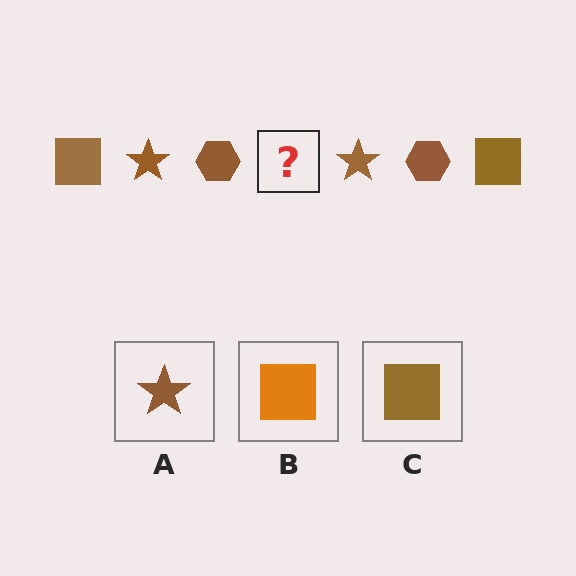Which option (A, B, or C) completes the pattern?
C.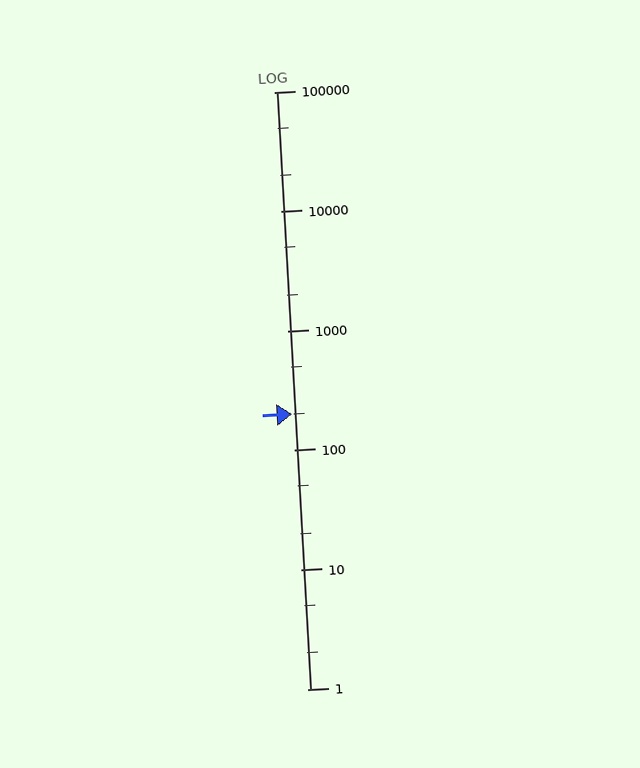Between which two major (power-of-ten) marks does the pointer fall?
The pointer is between 100 and 1000.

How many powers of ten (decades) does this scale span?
The scale spans 5 decades, from 1 to 100000.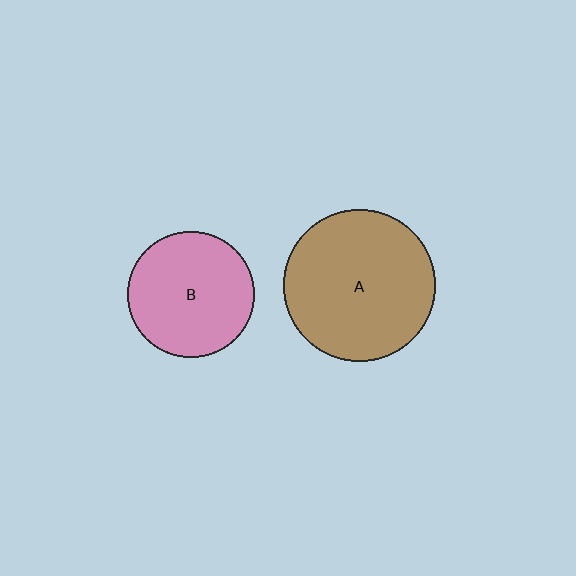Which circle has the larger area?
Circle A (brown).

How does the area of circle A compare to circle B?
Approximately 1.4 times.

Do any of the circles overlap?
No, none of the circles overlap.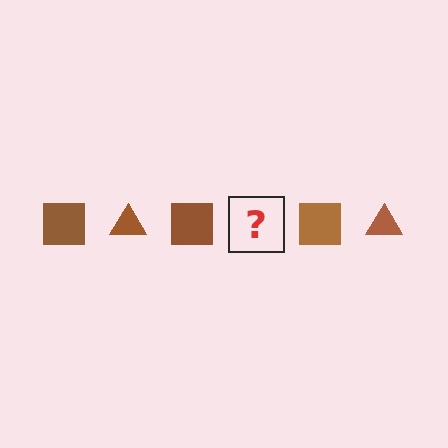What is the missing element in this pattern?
The missing element is a brown triangle.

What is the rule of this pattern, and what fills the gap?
The rule is that the pattern cycles through square, triangle shapes in brown. The gap should be filled with a brown triangle.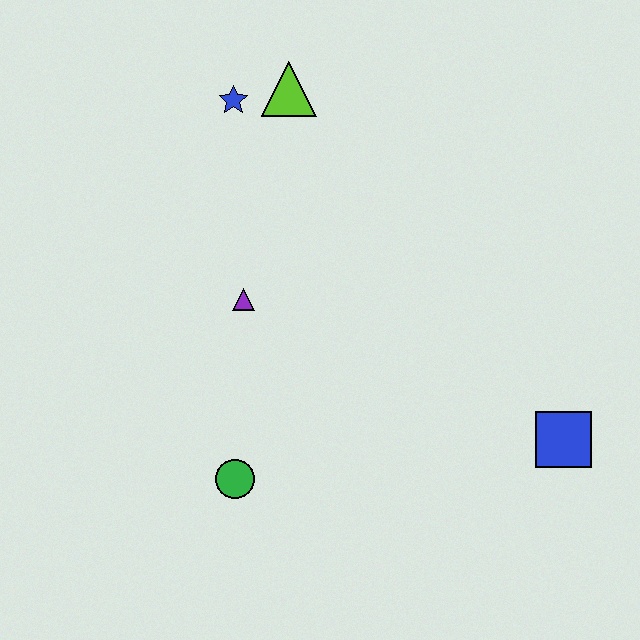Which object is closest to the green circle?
The purple triangle is closest to the green circle.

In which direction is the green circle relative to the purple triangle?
The green circle is below the purple triangle.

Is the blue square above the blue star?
No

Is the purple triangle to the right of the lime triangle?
No